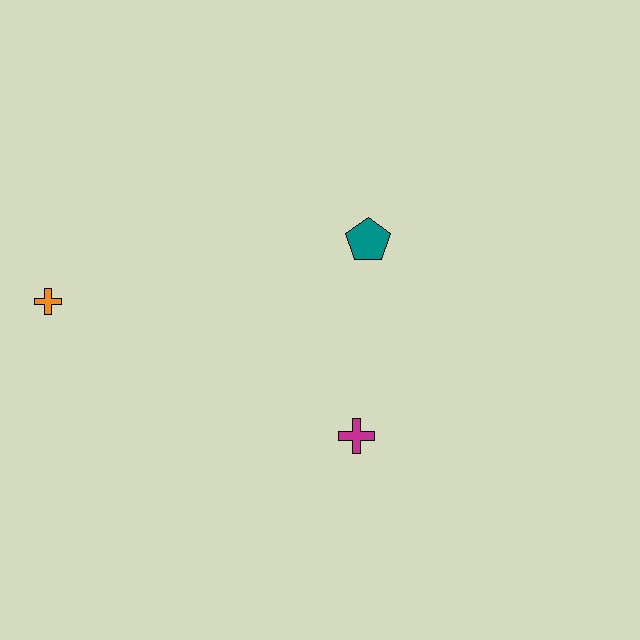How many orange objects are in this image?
There is 1 orange object.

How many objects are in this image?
There are 3 objects.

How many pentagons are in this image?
There is 1 pentagon.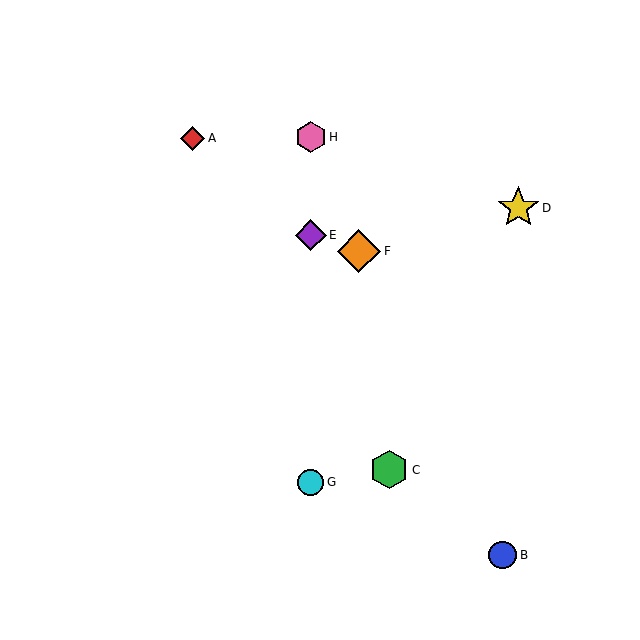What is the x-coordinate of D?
Object D is at x≈518.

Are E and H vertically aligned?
Yes, both are at x≈311.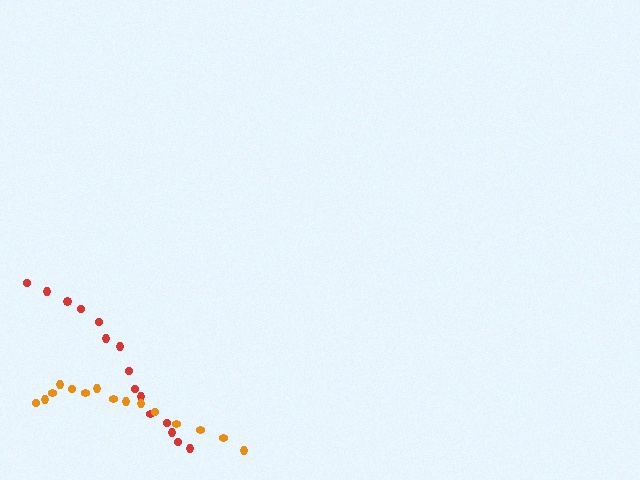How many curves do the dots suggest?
There are 2 distinct paths.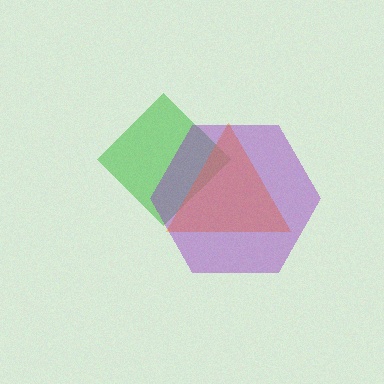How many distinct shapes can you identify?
There are 3 distinct shapes: a green diamond, an orange triangle, a purple hexagon.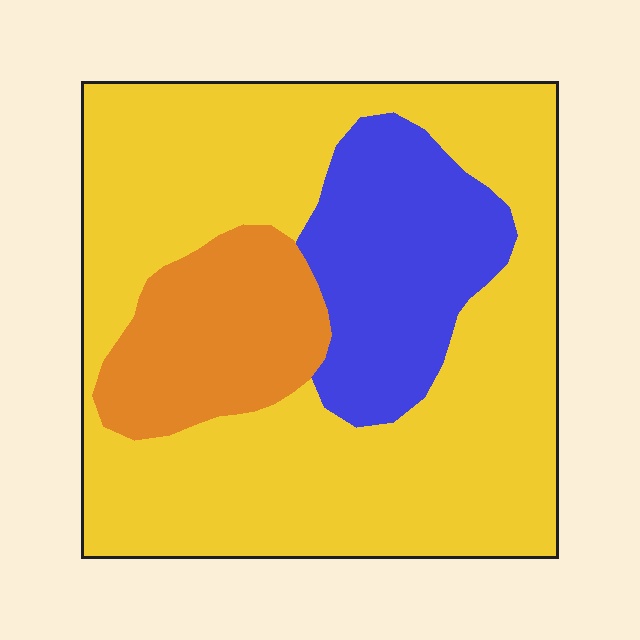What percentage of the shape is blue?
Blue covers roughly 20% of the shape.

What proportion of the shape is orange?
Orange covers around 15% of the shape.